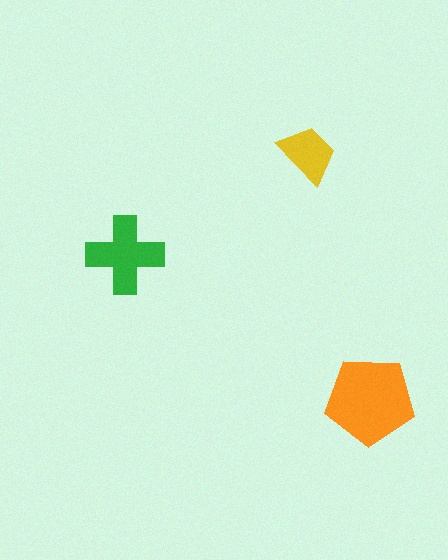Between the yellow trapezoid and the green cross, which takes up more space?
The green cross.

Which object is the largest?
The orange pentagon.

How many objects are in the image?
There are 3 objects in the image.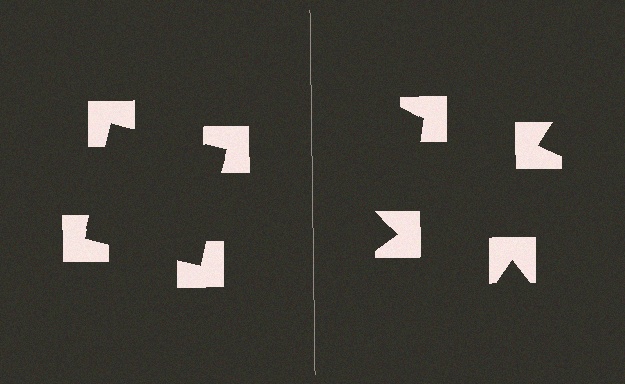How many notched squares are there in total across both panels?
8 — 4 on each side.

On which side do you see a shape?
An illusory square appears on the left side. On the right side the wedge cuts are rotated, so no coherent shape forms.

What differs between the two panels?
The notched squares are positioned identically on both sides; only the wedge orientations differ. On the left they align to a square; on the right they are misaligned.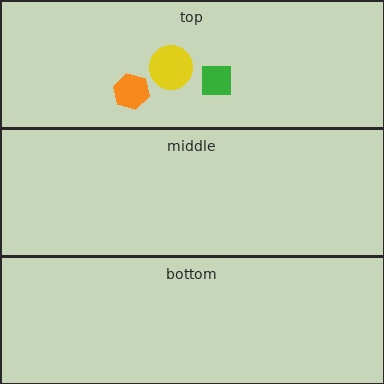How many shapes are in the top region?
3.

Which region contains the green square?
The top region.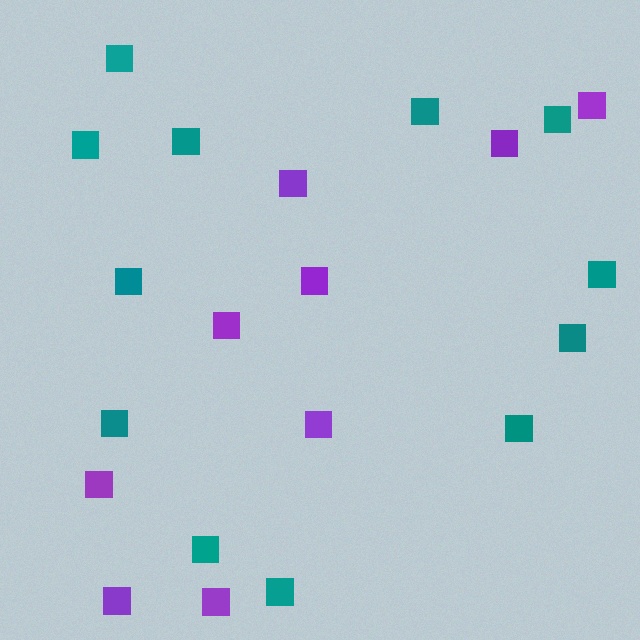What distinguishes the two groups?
There are 2 groups: one group of teal squares (12) and one group of purple squares (9).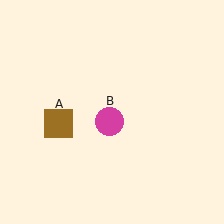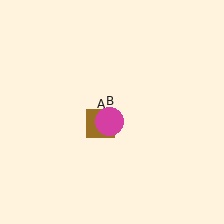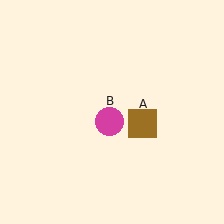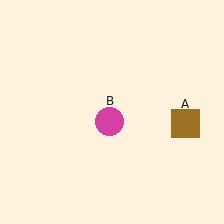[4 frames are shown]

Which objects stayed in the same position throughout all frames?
Magenta circle (object B) remained stationary.